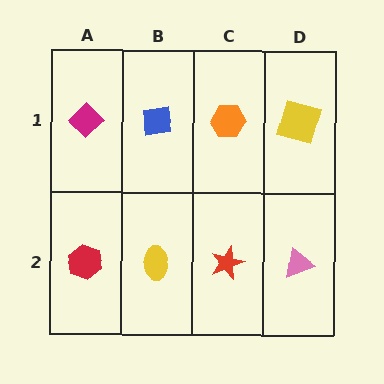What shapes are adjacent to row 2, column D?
A yellow square (row 1, column D), a red star (row 2, column C).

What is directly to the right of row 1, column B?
An orange hexagon.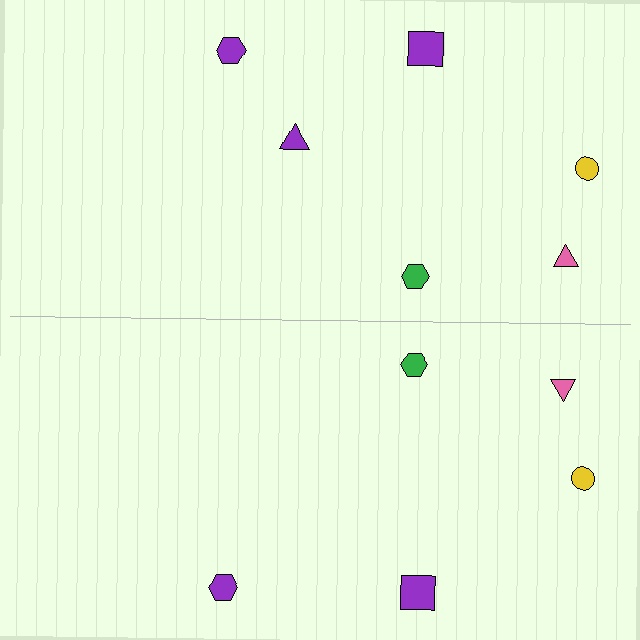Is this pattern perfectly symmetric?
No, the pattern is not perfectly symmetric. A purple triangle is missing from the bottom side.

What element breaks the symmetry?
A purple triangle is missing from the bottom side.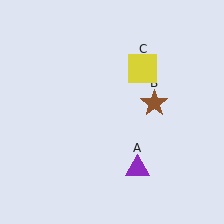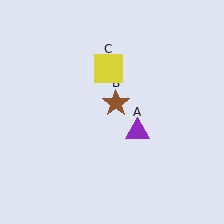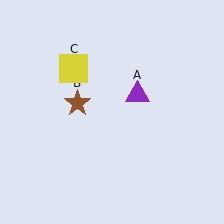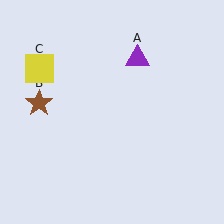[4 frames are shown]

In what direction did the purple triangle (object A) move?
The purple triangle (object A) moved up.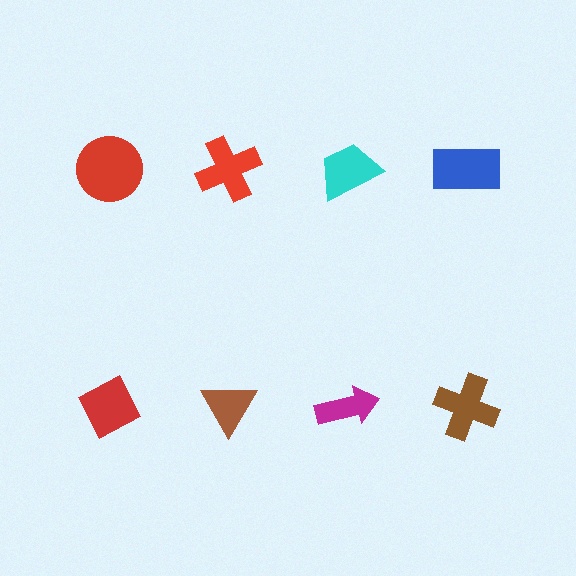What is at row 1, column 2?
A red cross.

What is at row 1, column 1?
A red circle.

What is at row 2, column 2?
A brown triangle.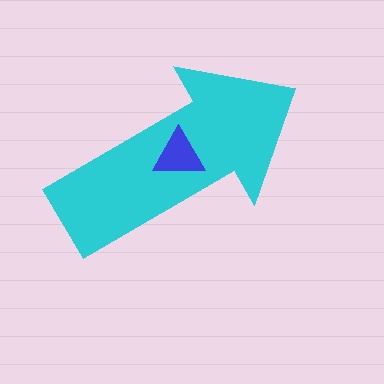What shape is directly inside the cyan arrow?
The blue triangle.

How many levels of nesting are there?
2.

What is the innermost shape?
The blue triangle.